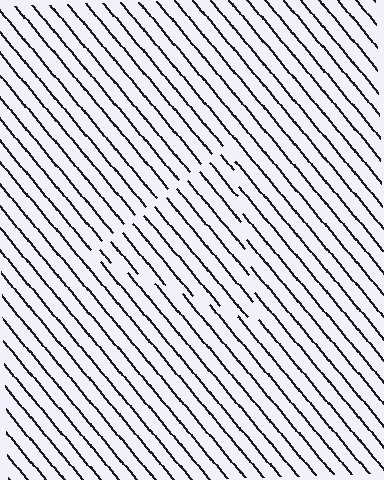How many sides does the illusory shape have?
3 sides — the line-ends trace a triangle.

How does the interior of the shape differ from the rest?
The interior of the shape contains the same grating, shifted by half a period — the contour is defined by the phase discontinuity where line-ends from the inner and outer gratings abut.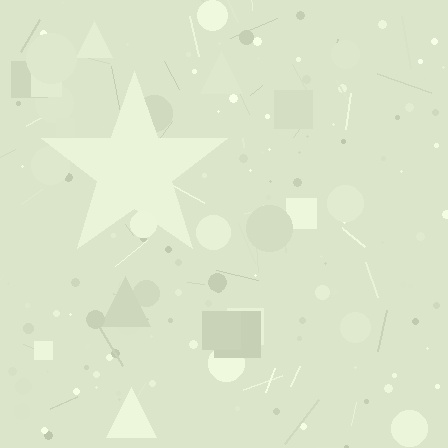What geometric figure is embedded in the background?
A star is embedded in the background.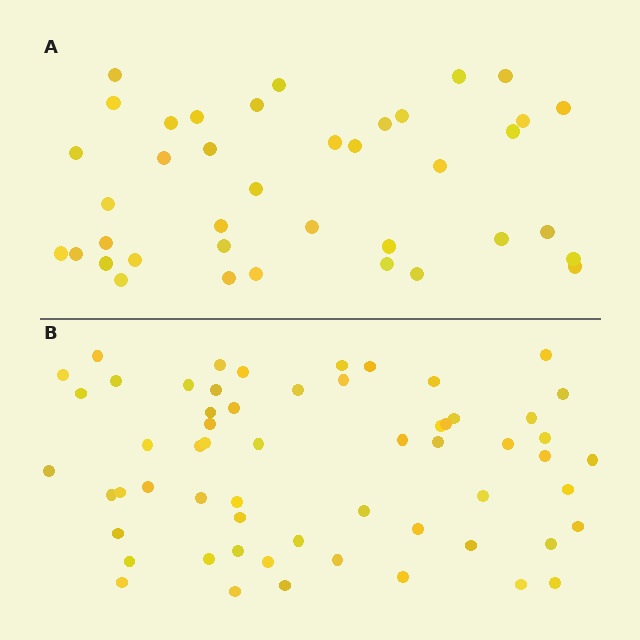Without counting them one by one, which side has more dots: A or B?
Region B (the bottom region) has more dots.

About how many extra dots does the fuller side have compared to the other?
Region B has approximately 20 more dots than region A.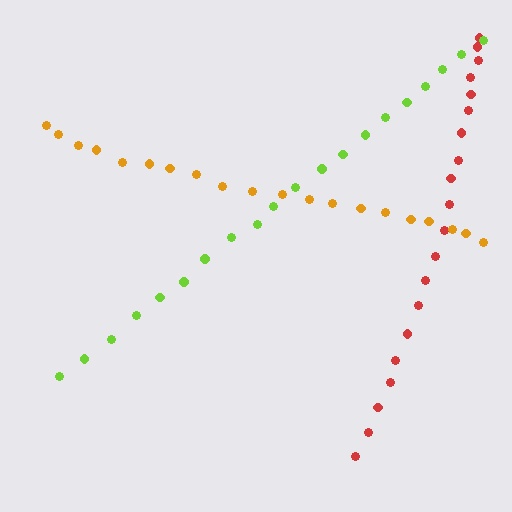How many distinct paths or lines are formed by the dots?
There are 3 distinct paths.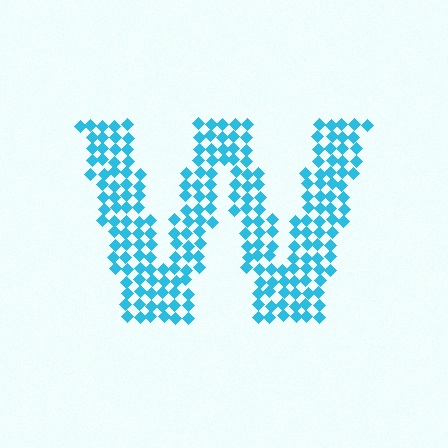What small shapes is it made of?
It is made of small diamonds.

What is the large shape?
The large shape is the letter W.